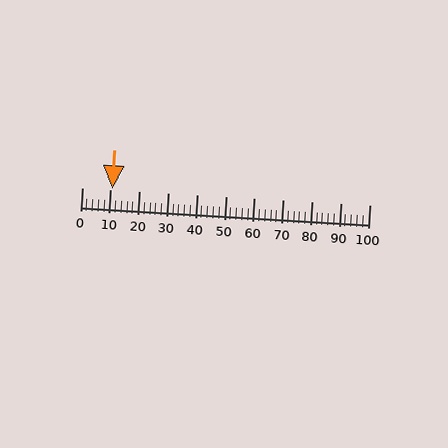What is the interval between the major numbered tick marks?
The major tick marks are spaced 10 units apart.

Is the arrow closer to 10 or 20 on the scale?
The arrow is closer to 10.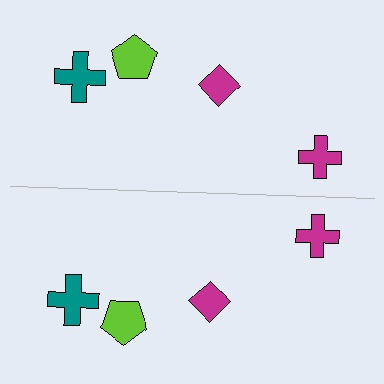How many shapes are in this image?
There are 8 shapes in this image.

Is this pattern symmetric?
Yes, this pattern has bilateral (reflection) symmetry.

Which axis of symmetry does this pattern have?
The pattern has a horizontal axis of symmetry running through the center of the image.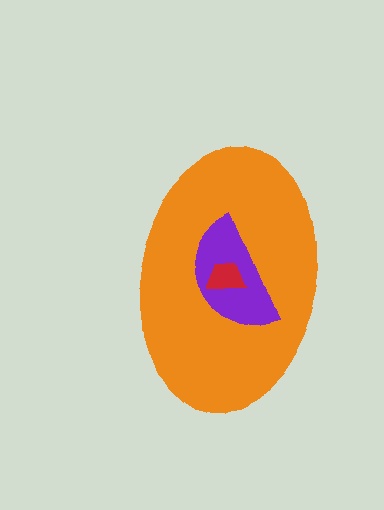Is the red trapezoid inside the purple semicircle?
Yes.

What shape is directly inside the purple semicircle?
The red trapezoid.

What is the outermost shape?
The orange ellipse.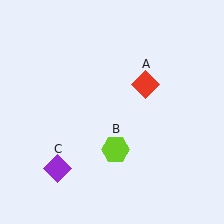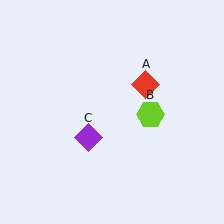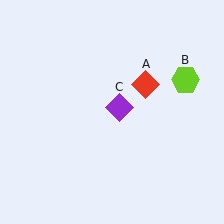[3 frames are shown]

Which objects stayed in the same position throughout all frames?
Red diamond (object A) remained stationary.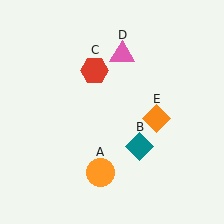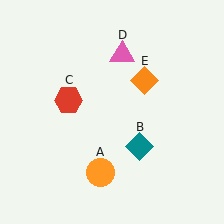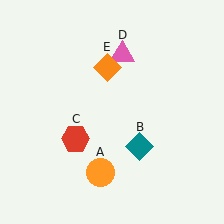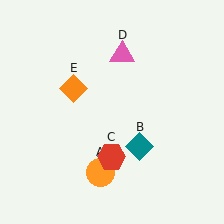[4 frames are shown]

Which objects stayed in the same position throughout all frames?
Orange circle (object A) and teal diamond (object B) and pink triangle (object D) remained stationary.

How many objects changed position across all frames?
2 objects changed position: red hexagon (object C), orange diamond (object E).